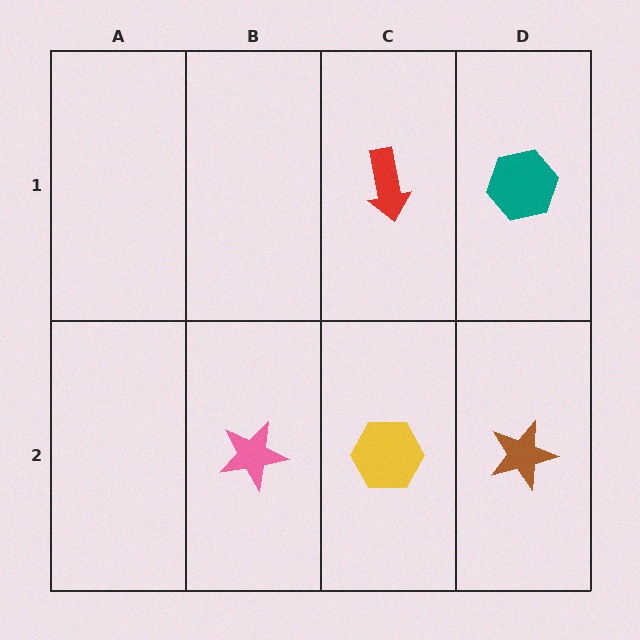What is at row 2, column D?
A brown star.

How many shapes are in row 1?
2 shapes.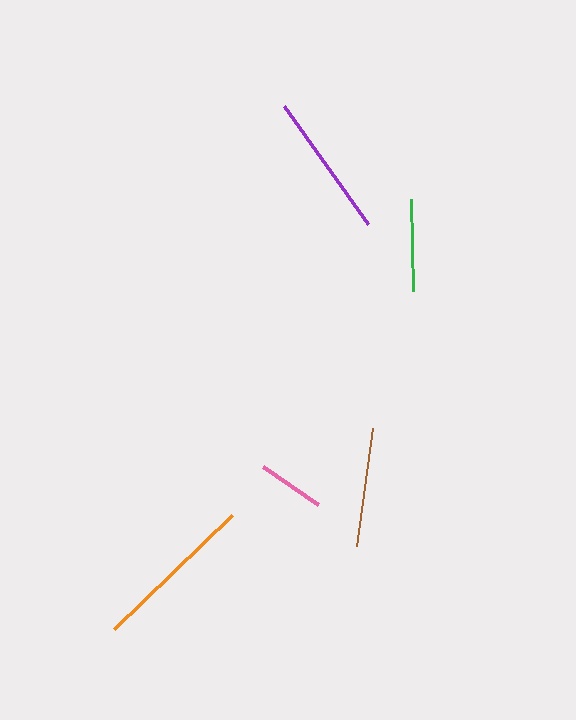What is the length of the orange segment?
The orange segment is approximately 163 pixels long.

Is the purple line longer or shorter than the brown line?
The purple line is longer than the brown line.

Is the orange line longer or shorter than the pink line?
The orange line is longer than the pink line.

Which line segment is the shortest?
The pink line is the shortest at approximately 67 pixels.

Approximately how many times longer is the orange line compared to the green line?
The orange line is approximately 1.8 times the length of the green line.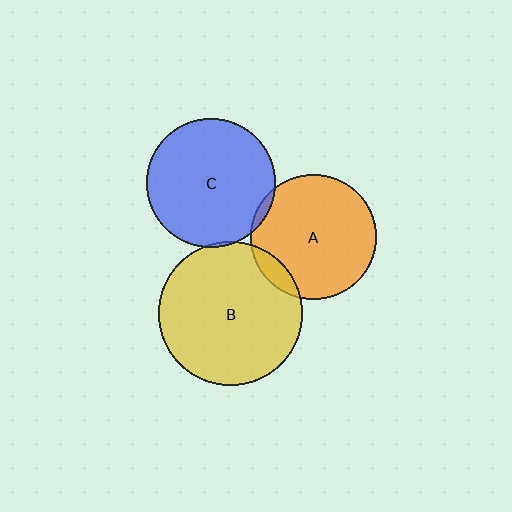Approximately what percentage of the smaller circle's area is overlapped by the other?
Approximately 10%.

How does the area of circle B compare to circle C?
Approximately 1.2 times.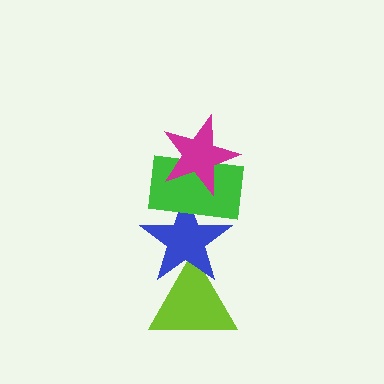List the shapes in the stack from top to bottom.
From top to bottom: the magenta star, the green rectangle, the blue star, the lime triangle.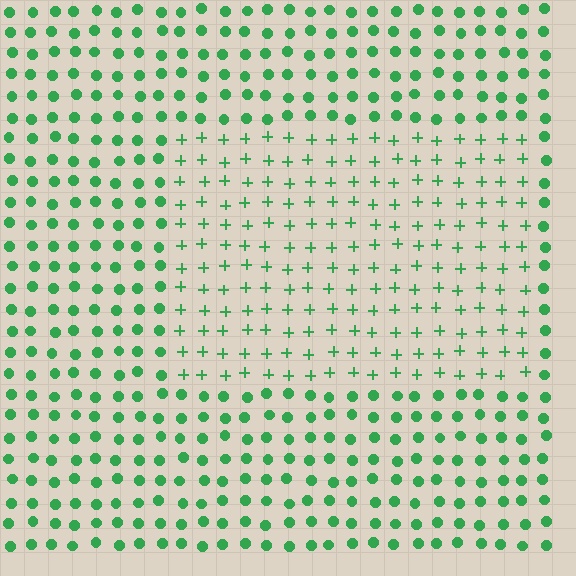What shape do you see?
I see a rectangle.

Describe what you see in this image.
The image is filled with small green elements arranged in a uniform grid. A rectangle-shaped region contains plus signs, while the surrounding area contains circles. The boundary is defined purely by the change in element shape.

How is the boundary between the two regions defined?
The boundary is defined by a change in element shape: plus signs inside vs. circles outside. All elements share the same color and spacing.